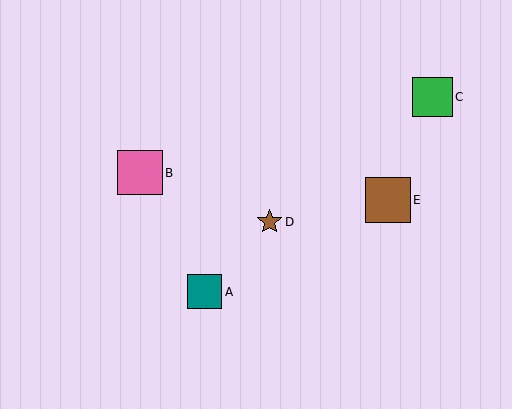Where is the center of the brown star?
The center of the brown star is at (269, 222).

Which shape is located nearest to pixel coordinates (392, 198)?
The brown square (labeled E) at (388, 200) is nearest to that location.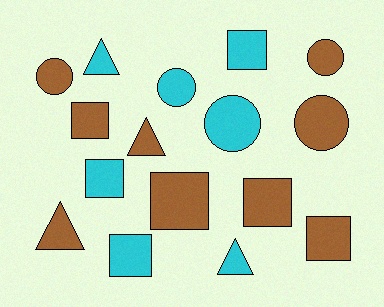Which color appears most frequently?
Brown, with 9 objects.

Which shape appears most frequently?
Square, with 7 objects.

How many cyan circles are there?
There are 2 cyan circles.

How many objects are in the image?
There are 16 objects.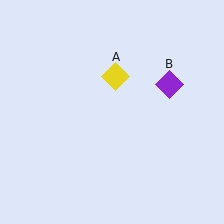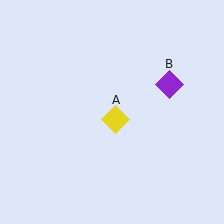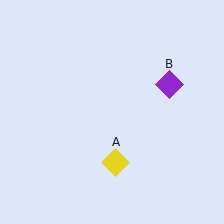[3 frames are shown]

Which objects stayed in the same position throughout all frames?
Purple diamond (object B) remained stationary.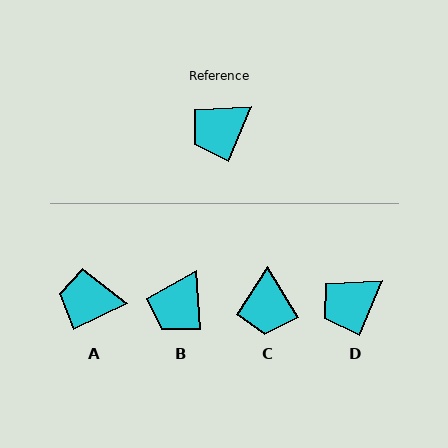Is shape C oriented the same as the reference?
No, it is off by about 54 degrees.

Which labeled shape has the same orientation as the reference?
D.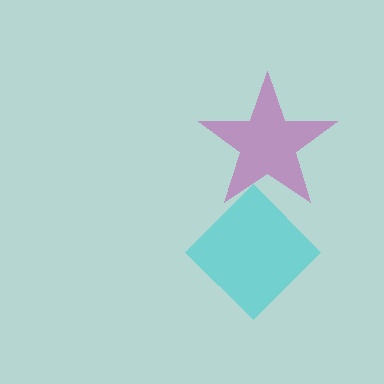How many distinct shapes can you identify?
There are 2 distinct shapes: a magenta star, a cyan diamond.